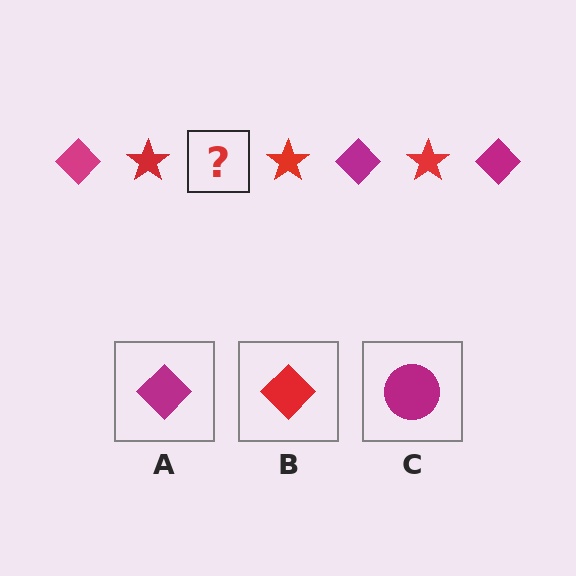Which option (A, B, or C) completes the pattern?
A.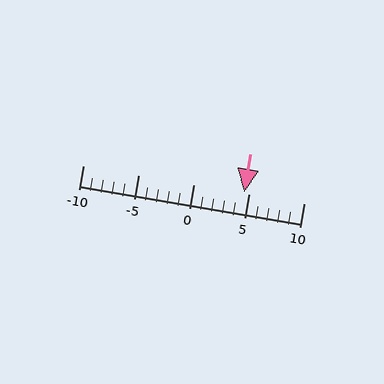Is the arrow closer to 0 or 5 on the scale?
The arrow is closer to 5.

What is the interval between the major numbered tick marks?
The major tick marks are spaced 5 units apart.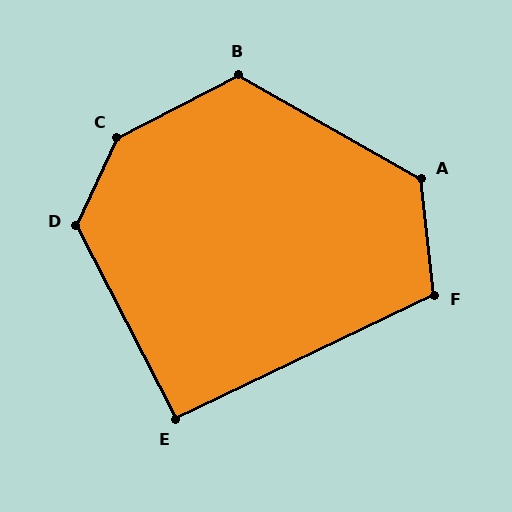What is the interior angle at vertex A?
Approximately 126 degrees (obtuse).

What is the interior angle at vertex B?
Approximately 123 degrees (obtuse).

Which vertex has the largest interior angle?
C, at approximately 143 degrees.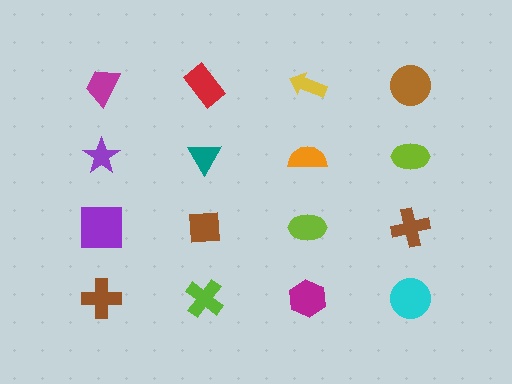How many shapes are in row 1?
4 shapes.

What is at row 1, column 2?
A red rectangle.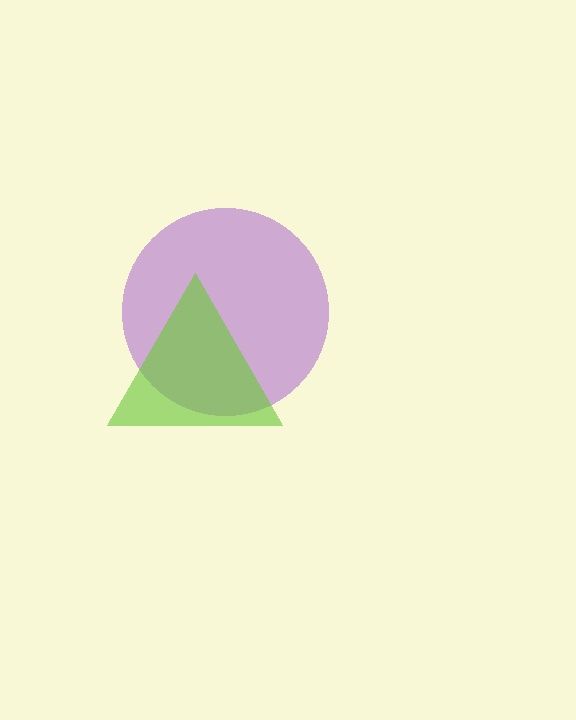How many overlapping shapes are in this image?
There are 2 overlapping shapes in the image.